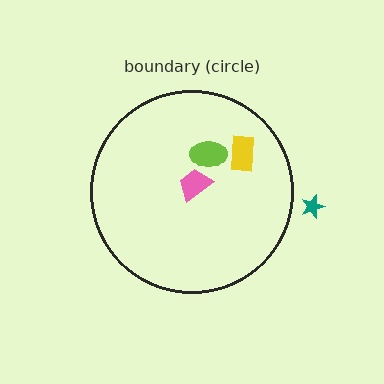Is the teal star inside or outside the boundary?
Outside.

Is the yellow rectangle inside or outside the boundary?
Inside.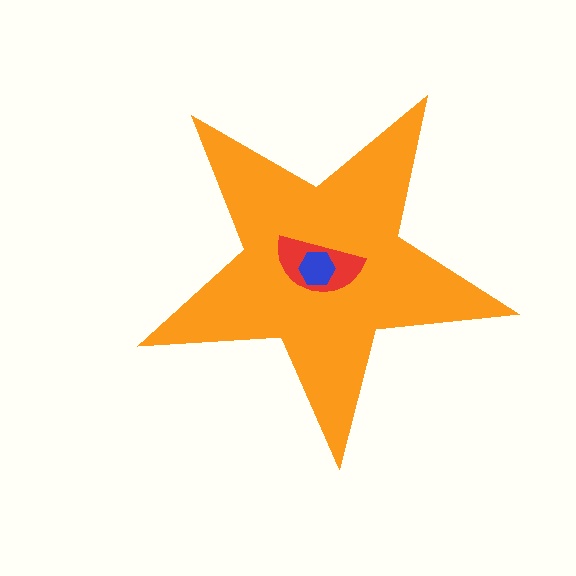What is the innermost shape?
The blue hexagon.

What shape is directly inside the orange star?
The red semicircle.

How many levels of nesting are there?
3.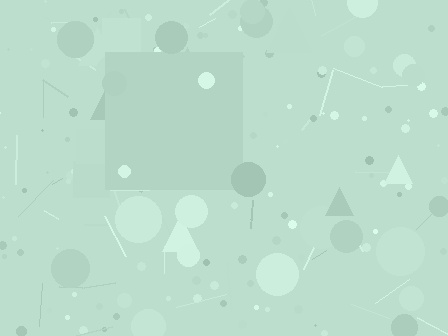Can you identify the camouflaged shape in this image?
The camouflaged shape is a square.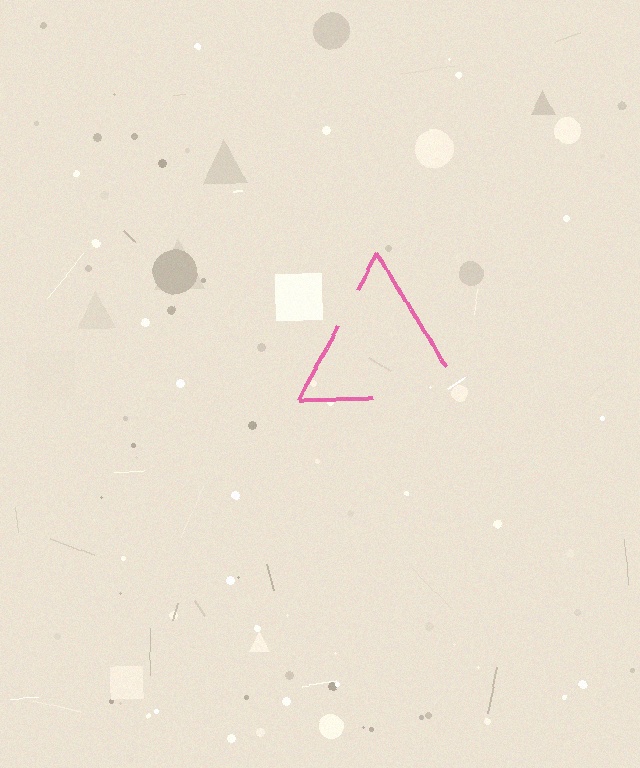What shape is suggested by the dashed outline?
The dashed outline suggests a triangle.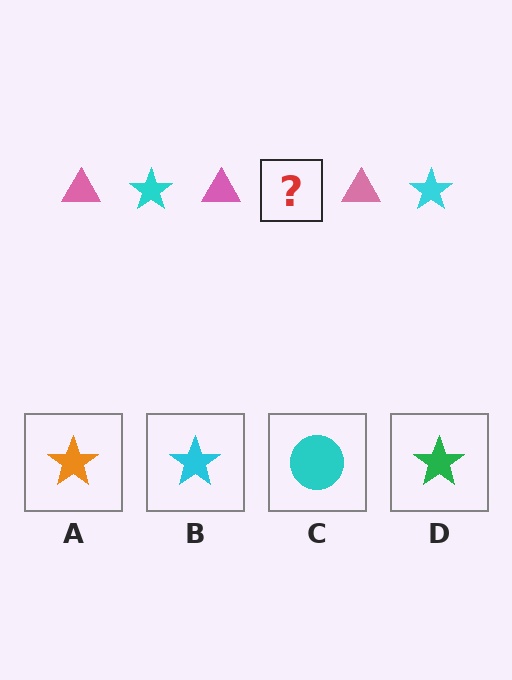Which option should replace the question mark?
Option B.